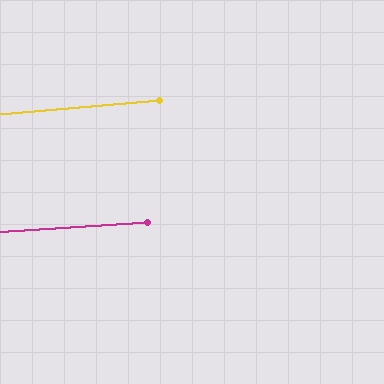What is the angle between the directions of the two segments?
Approximately 1 degree.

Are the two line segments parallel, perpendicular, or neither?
Parallel — their directions differ by only 1.2°.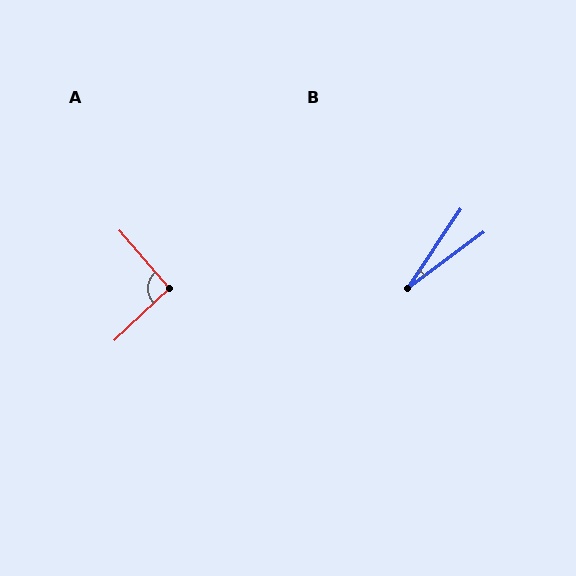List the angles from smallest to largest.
B (20°), A (92°).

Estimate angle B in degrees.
Approximately 20 degrees.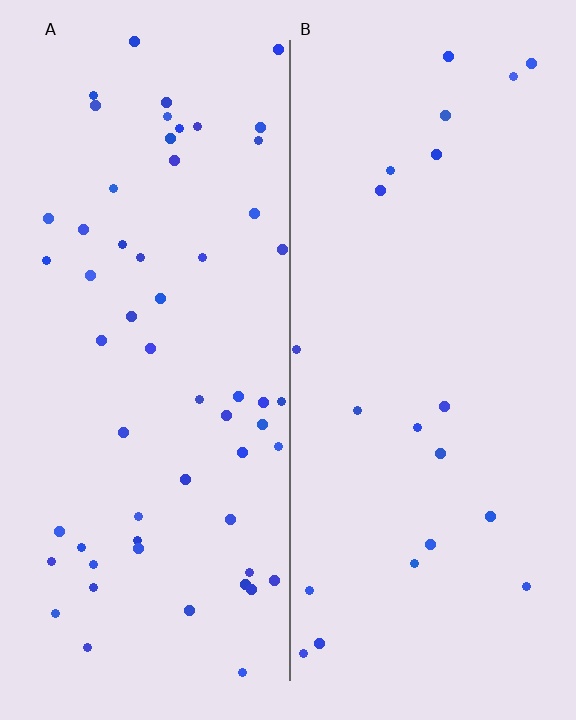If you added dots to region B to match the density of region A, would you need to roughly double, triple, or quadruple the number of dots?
Approximately triple.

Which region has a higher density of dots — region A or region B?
A (the left).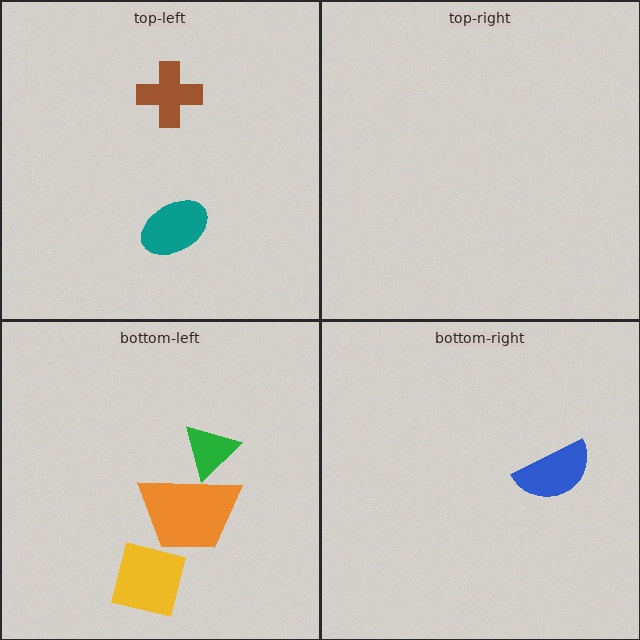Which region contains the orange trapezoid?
The bottom-left region.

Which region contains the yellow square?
The bottom-left region.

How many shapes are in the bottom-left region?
3.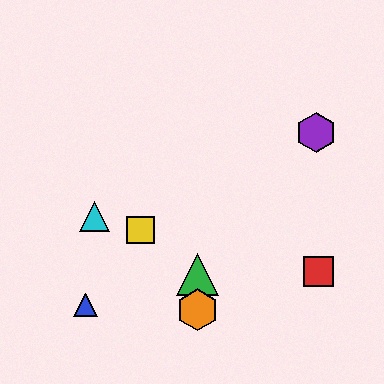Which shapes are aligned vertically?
The green triangle, the orange hexagon are aligned vertically.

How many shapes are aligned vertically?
2 shapes (the green triangle, the orange hexagon) are aligned vertically.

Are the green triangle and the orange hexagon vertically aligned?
Yes, both are at x≈198.